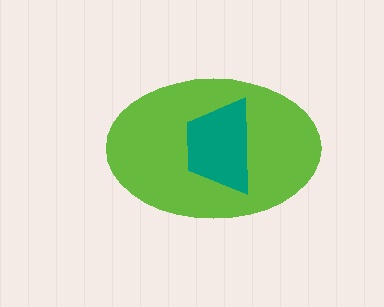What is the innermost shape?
The teal trapezoid.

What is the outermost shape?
The lime ellipse.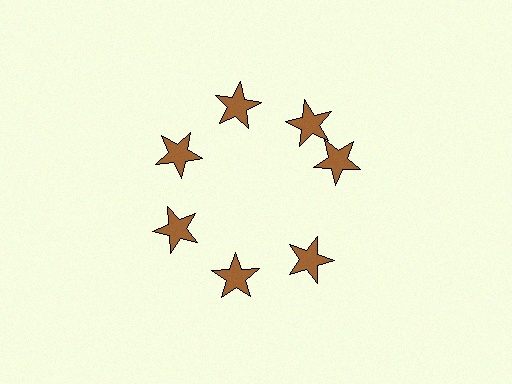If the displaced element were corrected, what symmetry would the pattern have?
It would have 7-fold rotational symmetry — the pattern would map onto itself every 51 degrees.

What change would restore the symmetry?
The symmetry would be restored by rotating it back into even spacing with its neighbors so that all 7 stars sit at equal angles and equal distance from the center.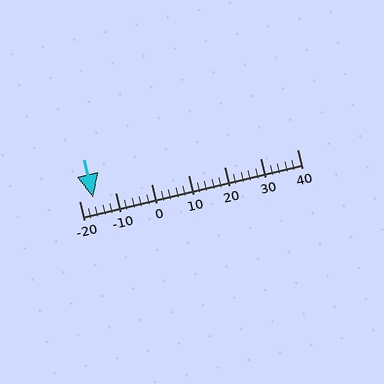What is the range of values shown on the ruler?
The ruler shows values from -20 to 40.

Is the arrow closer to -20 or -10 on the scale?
The arrow is closer to -20.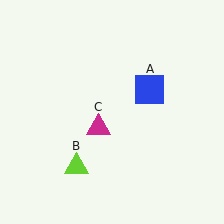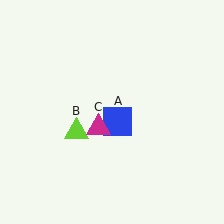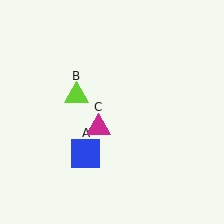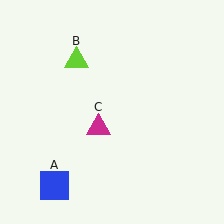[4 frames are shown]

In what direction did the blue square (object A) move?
The blue square (object A) moved down and to the left.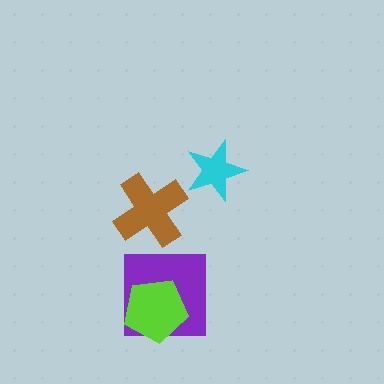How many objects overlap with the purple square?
1 object overlaps with the purple square.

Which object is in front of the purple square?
The lime pentagon is in front of the purple square.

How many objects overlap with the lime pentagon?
1 object overlaps with the lime pentagon.